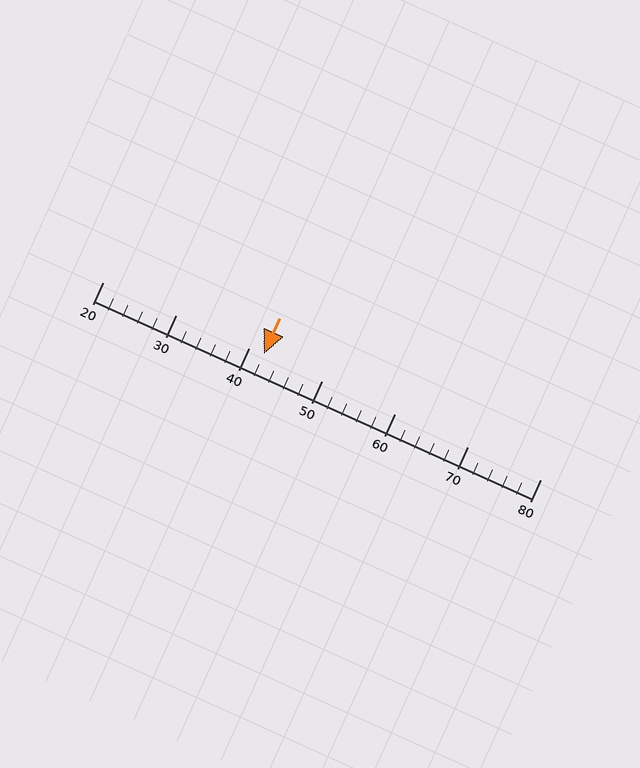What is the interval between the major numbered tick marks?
The major tick marks are spaced 10 units apart.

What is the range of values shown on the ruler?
The ruler shows values from 20 to 80.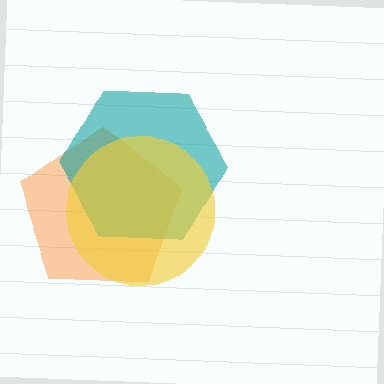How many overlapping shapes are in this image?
There are 3 overlapping shapes in the image.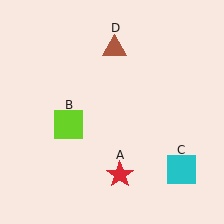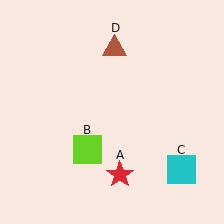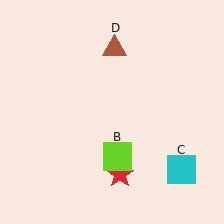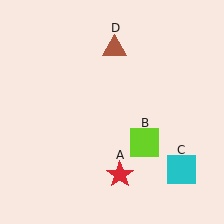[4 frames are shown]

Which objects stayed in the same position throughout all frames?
Red star (object A) and cyan square (object C) and brown triangle (object D) remained stationary.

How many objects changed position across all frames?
1 object changed position: lime square (object B).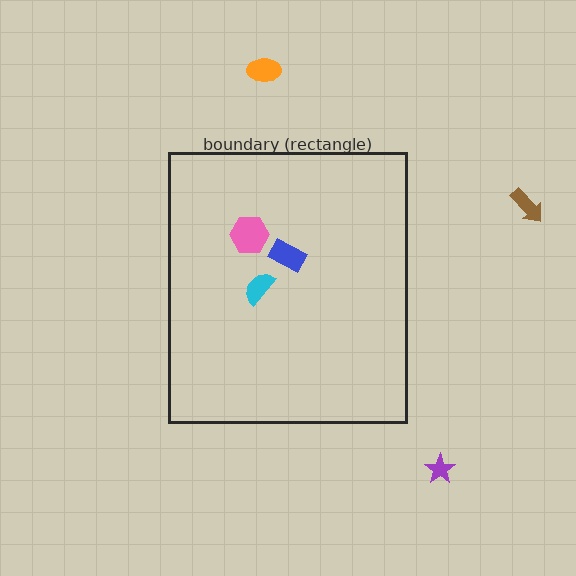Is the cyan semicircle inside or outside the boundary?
Inside.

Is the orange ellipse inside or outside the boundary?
Outside.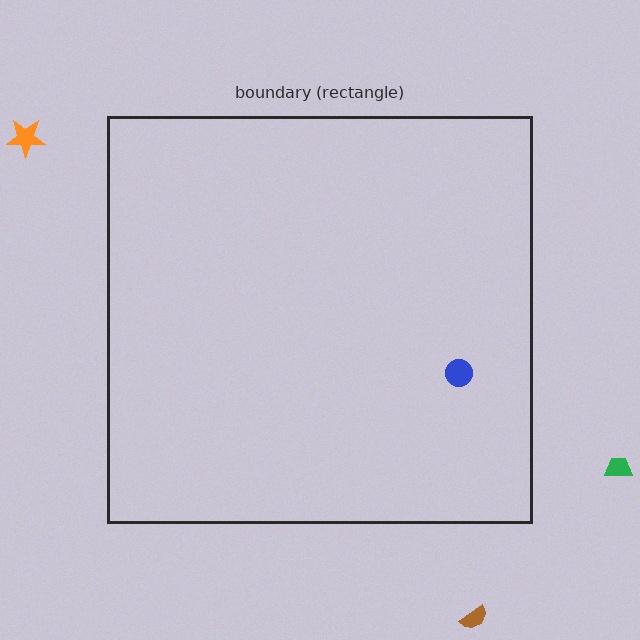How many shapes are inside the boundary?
1 inside, 3 outside.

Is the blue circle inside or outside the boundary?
Inside.